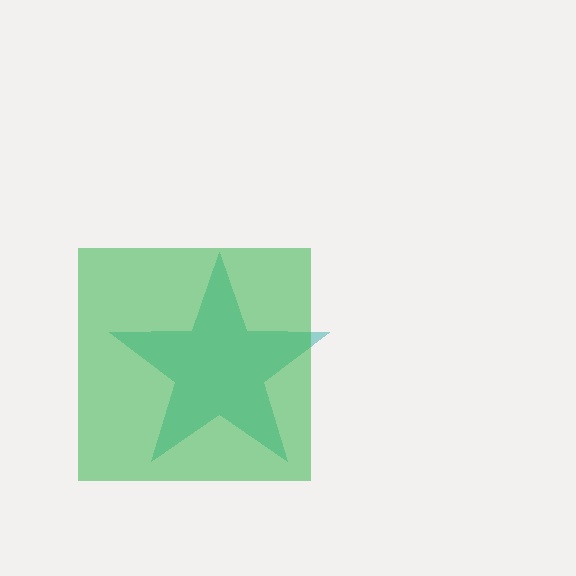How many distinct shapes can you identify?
There are 2 distinct shapes: a teal star, a green square.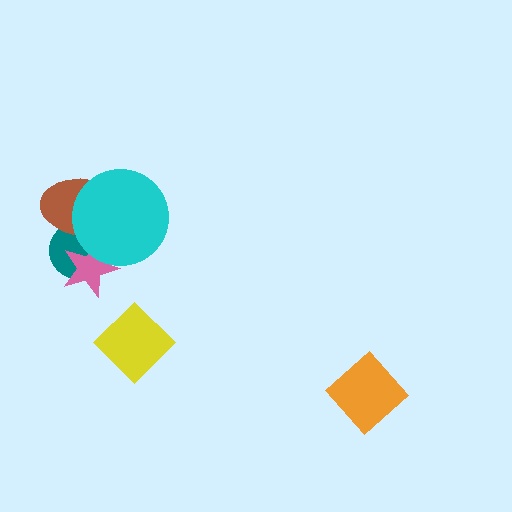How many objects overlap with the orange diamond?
0 objects overlap with the orange diamond.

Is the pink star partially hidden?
Yes, it is partially covered by another shape.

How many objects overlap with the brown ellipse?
3 objects overlap with the brown ellipse.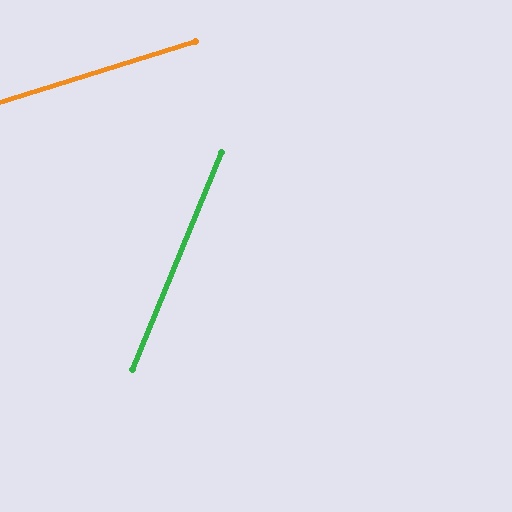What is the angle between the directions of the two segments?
Approximately 50 degrees.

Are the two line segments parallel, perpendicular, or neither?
Neither parallel nor perpendicular — they differ by about 50°.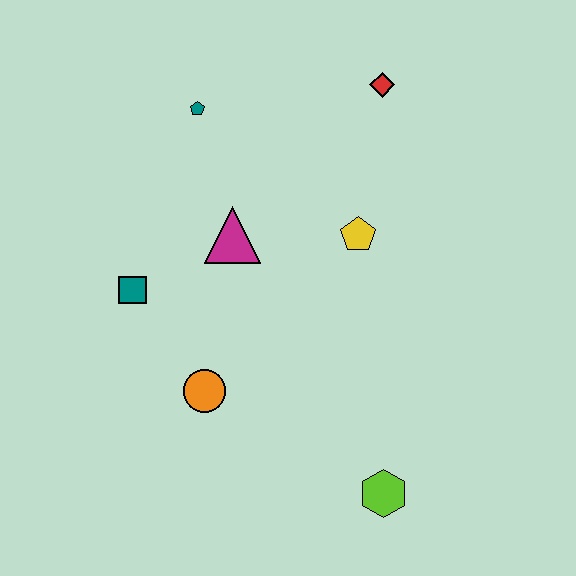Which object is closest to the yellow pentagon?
The magenta triangle is closest to the yellow pentagon.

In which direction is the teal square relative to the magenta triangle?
The teal square is to the left of the magenta triangle.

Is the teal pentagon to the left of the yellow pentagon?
Yes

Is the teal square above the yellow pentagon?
No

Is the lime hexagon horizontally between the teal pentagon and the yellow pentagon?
No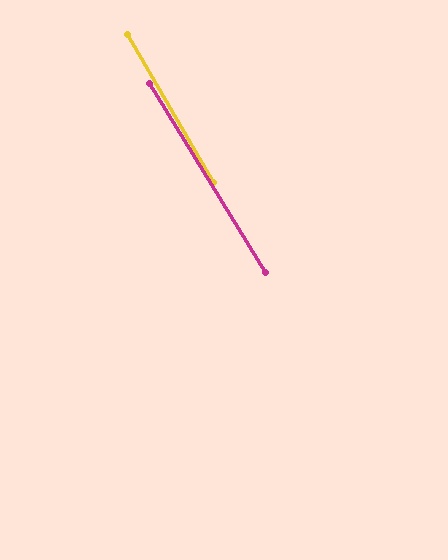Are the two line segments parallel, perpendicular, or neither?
Parallel — their directions differ by only 1.1°.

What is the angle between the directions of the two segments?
Approximately 1 degree.